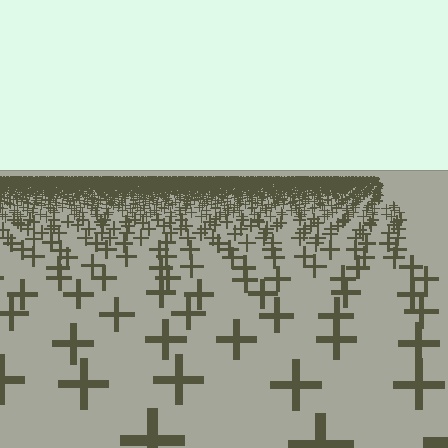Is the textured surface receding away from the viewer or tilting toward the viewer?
The surface is receding away from the viewer. Texture elements get smaller and denser toward the top.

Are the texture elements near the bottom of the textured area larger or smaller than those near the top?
Larger. Near the bottom, elements are closer to the viewer and appear at a bigger on-screen size.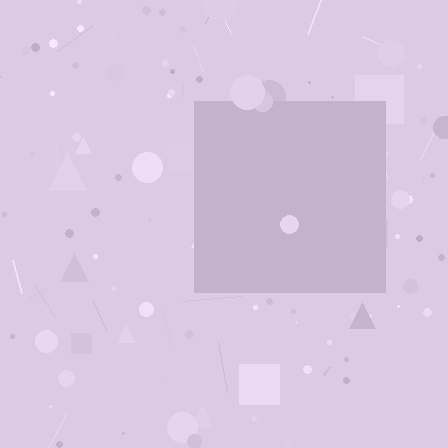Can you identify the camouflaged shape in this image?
The camouflaged shape is a square.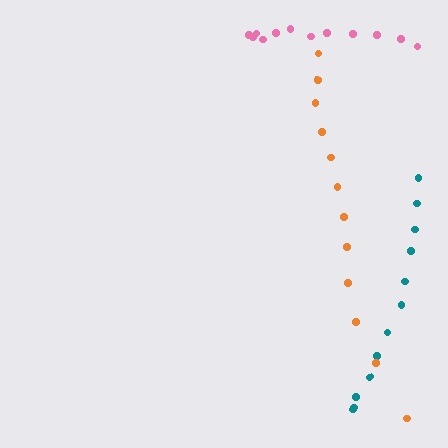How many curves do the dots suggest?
There are 3 distinct paths.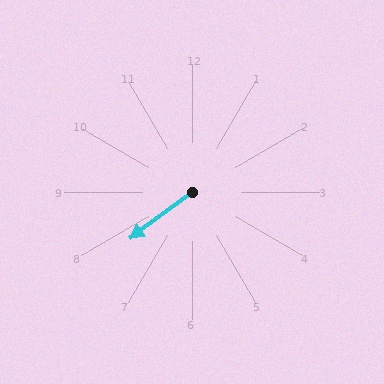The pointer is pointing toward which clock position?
Roughly 8 o'clock.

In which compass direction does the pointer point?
Southwest.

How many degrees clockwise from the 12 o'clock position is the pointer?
Approximately 233 degrees.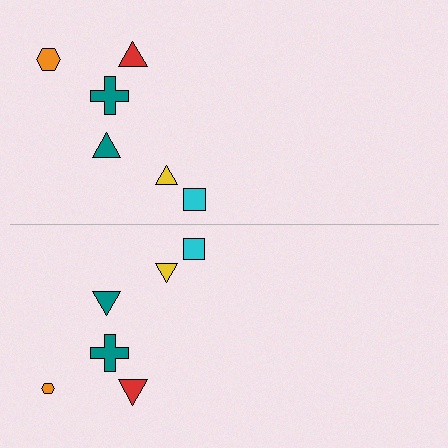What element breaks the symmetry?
The orange hexagon on the bottom side has a different size than its mirror counterpart.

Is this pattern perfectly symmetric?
No, the pattern is not perfectly symmetric. The orange hexagon on the bottom side has a different size than its mirror counterpart.